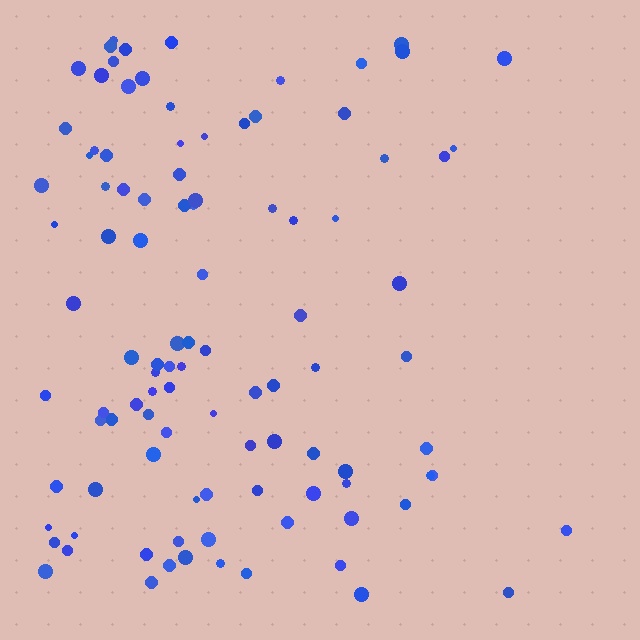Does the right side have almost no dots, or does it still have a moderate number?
Still a moderate number, just noticeably fewer than the left.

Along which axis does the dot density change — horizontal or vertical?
Horizontal.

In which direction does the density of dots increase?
From right to left, with the left side densest.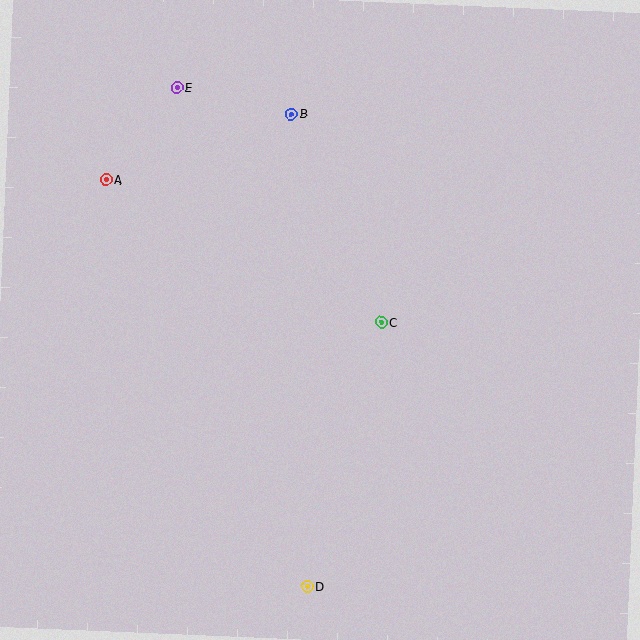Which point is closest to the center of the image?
Point C at (381, 322) is closest to the center.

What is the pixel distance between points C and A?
The distance between C and A is 310 pixels.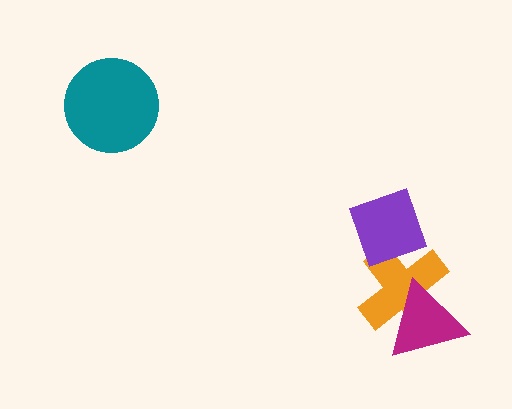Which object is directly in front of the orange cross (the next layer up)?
The magenta triangle is directly in front of the orange cross.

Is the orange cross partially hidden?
Yes, it is partially covered by another shape.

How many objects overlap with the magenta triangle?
1 object overlaps with the magenta triangle.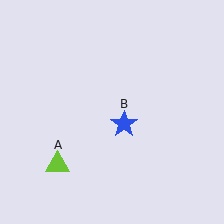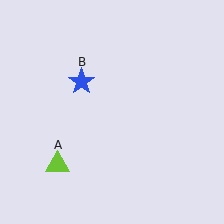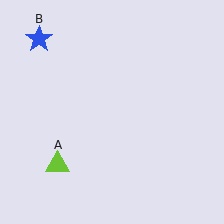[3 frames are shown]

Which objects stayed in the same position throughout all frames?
Lime triangle (object A) remained stationary.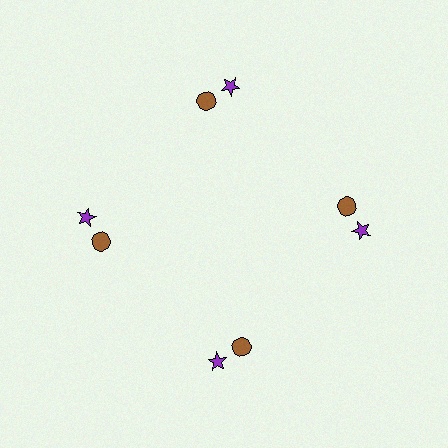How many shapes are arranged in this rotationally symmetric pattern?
There are 8 shapes, arranged in 4 groups of 2.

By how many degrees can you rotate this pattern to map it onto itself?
The pattern maps onto itself every 90 degrees of rotation.